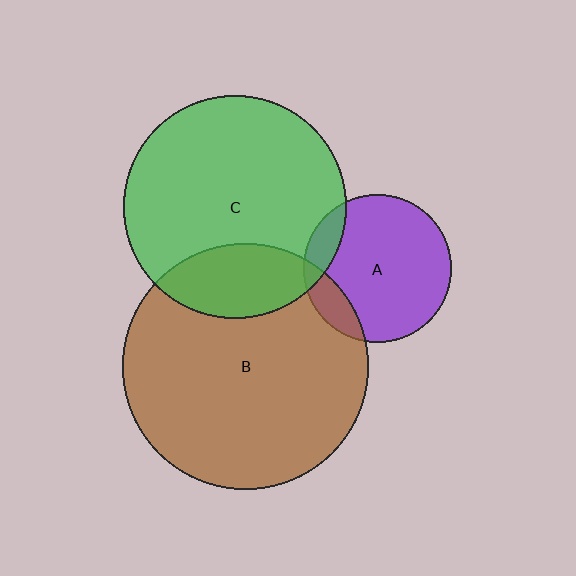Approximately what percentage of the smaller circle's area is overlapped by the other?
Approximately 15%.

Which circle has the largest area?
Circle B (brown).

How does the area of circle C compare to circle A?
Approximately 2.3 times.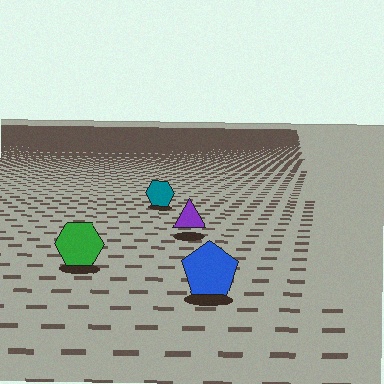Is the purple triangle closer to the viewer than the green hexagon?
No. The green hexagon is closer — you can tell from the texture gradient: the ground texture is coarser near it.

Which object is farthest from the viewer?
The teal hexagon is farthest from the viewer. It appears smaller and the ground texture around it is denser.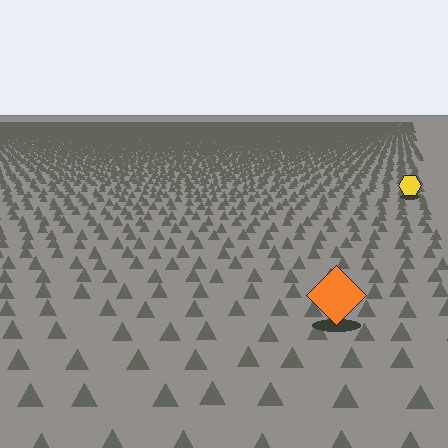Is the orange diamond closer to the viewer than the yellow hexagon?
Yes. The orange diamond is closer — you can tell from the texture gradient: the ground texture is coarser near it.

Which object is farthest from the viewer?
The yellow hexagon is farthest from the viewer. It appears smaller and the ground texture around it is denser.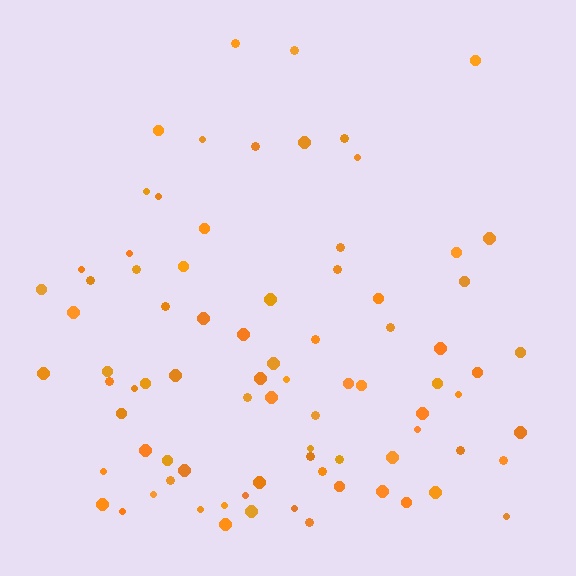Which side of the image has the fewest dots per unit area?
The top.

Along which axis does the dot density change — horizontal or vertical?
Vertical.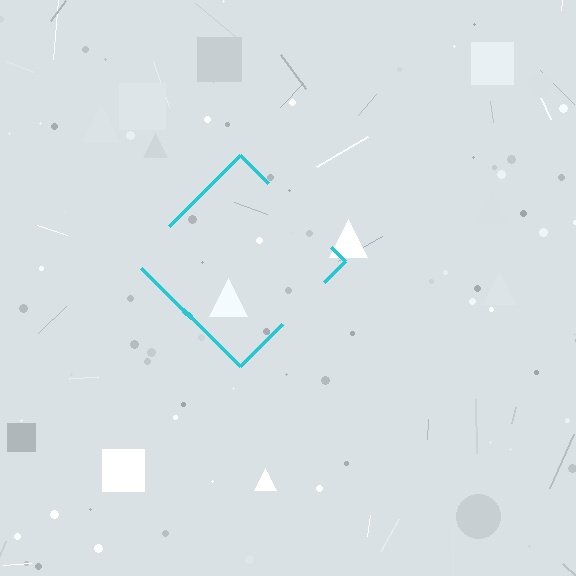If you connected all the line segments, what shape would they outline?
They would outline a diamond.